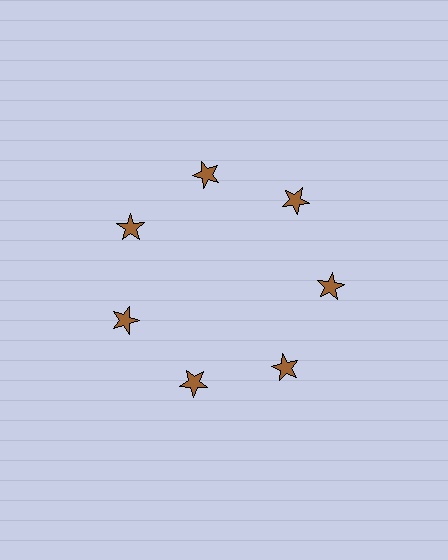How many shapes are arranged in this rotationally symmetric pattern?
There are 7 shapes, arranged in 7 groups of 1.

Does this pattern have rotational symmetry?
Yes, this pattern has 7-fold rotational symmetry. It looks the same after rotating 51 degrees around the center.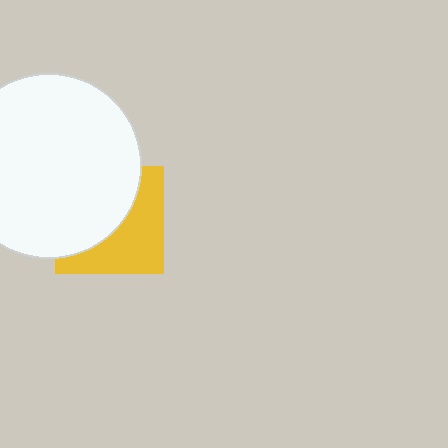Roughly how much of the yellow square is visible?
About half of it is visible (roughly 47%).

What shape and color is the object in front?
The object in front is a white circle.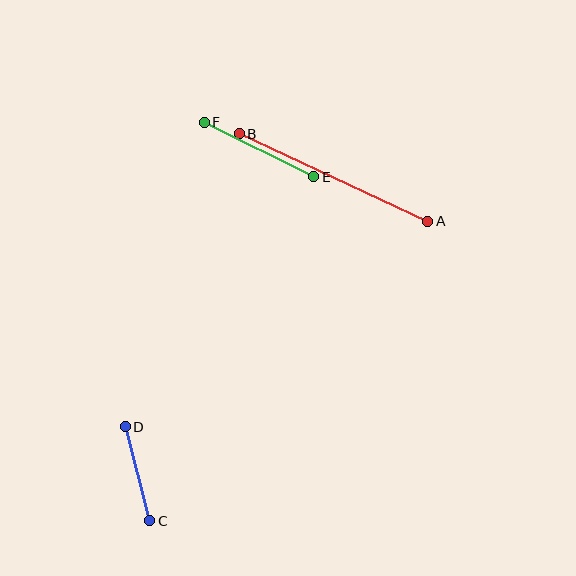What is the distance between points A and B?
The distance is approximately 208 pixels.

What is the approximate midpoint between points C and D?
The midpoint is at approximately (137, 474) pixels.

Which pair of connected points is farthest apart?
Points A and B are farthest apart.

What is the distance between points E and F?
The distance is approximately 122 pixels.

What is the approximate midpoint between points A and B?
The midpoint is at approximately (333, 177) pixels.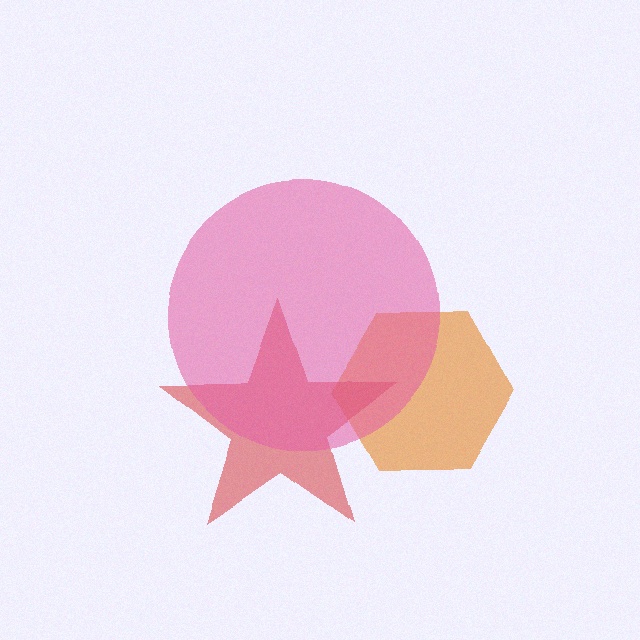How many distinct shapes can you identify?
There are 3 distinct shapes: an orange hexagon, a red star, a pink circle.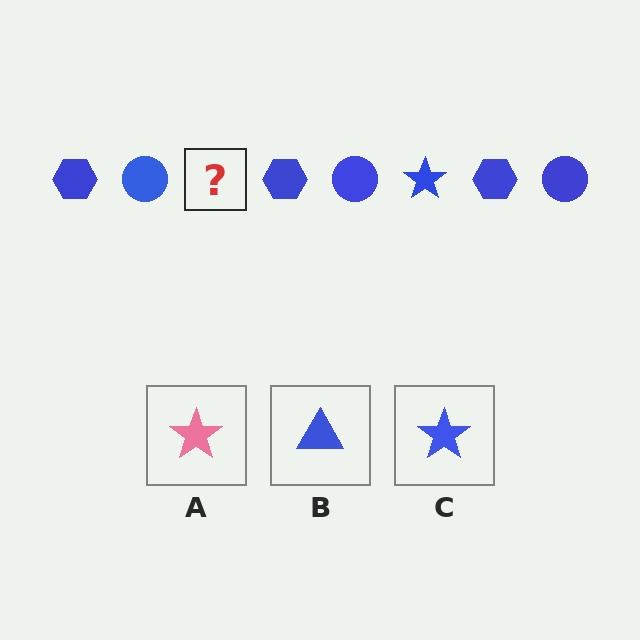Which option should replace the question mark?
Option C.